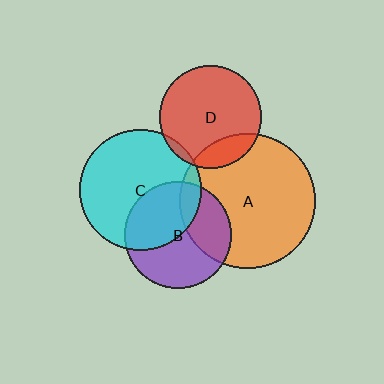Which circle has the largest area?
Circle A (orange).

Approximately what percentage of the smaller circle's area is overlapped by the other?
Approximately 10%.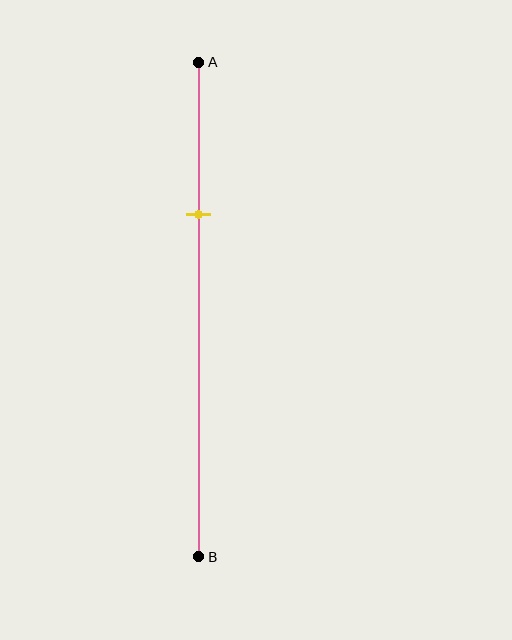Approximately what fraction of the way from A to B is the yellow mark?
The yellow mark is approximately 30% of the way from A to B.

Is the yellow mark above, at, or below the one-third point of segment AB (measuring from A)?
The yellow mark is approximately at the one-third point of segment AB.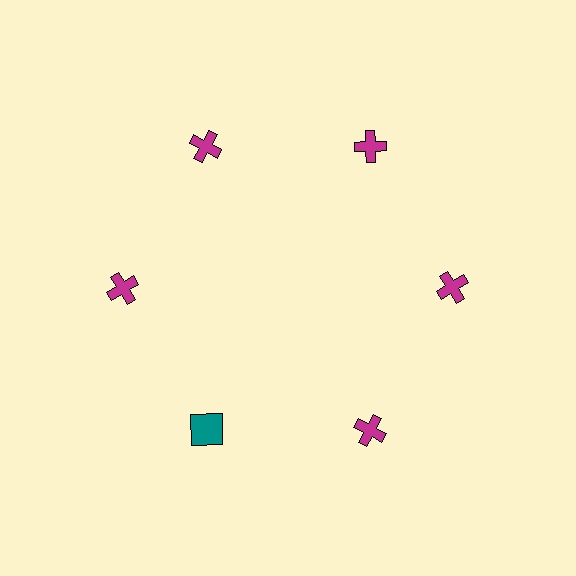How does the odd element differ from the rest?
It differs in both color (teal instead of magenta) and shape (square instead of cross).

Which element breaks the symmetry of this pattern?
The teal square at roughly the 7 o'clock position breaks the symmetry. All other shapes are magenta crosses.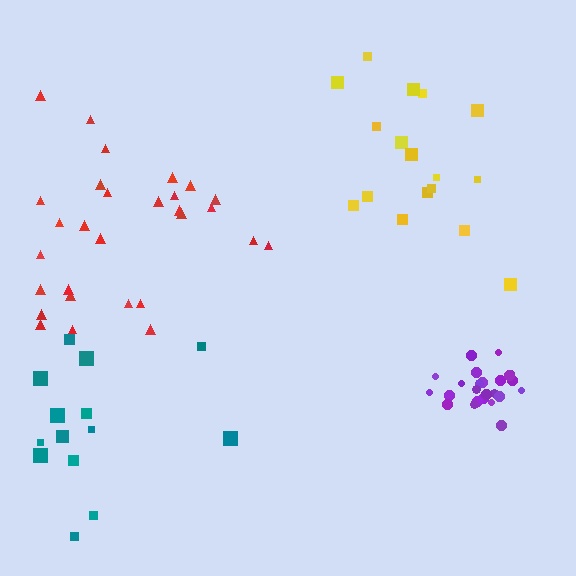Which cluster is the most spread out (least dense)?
Yellow.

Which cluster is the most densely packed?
Purple.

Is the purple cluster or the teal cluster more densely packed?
Purple.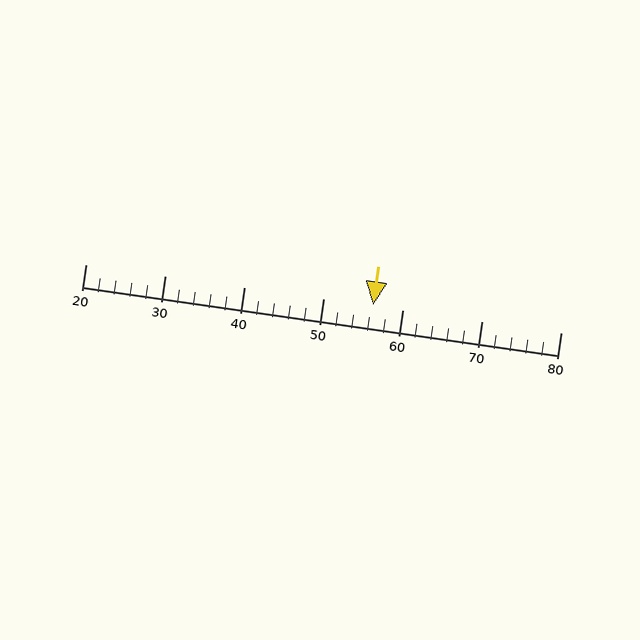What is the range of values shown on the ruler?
The ruler shows values from 20 to 80.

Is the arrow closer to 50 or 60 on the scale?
The arrow is closer to 60.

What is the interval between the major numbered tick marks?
The major tick marks are spaced 10 units apart.